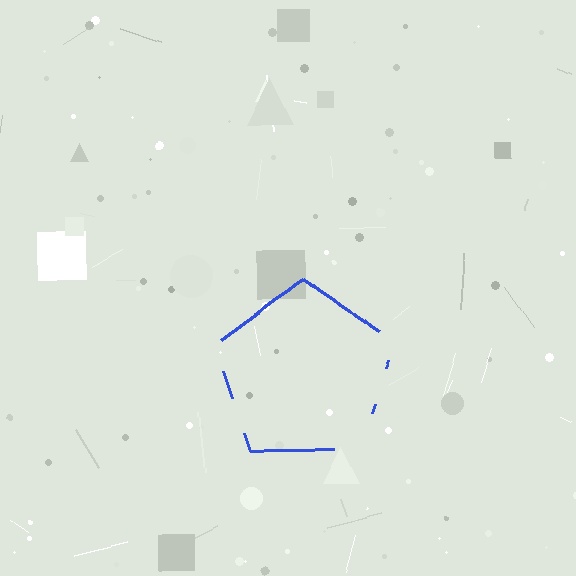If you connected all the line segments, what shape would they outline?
They would outline a pentagon.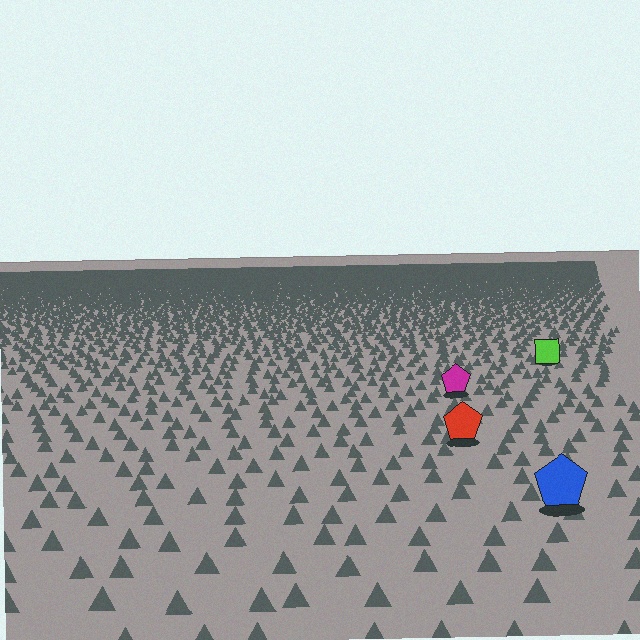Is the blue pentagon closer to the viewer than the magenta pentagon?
Yes. The blue pentagon is closer — you can tell from the texture gradient: the ground texture is coarser near it.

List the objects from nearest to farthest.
From nearest to farthest: the blue pentagon, the red pentagon, the magenta pentagon, the lime square.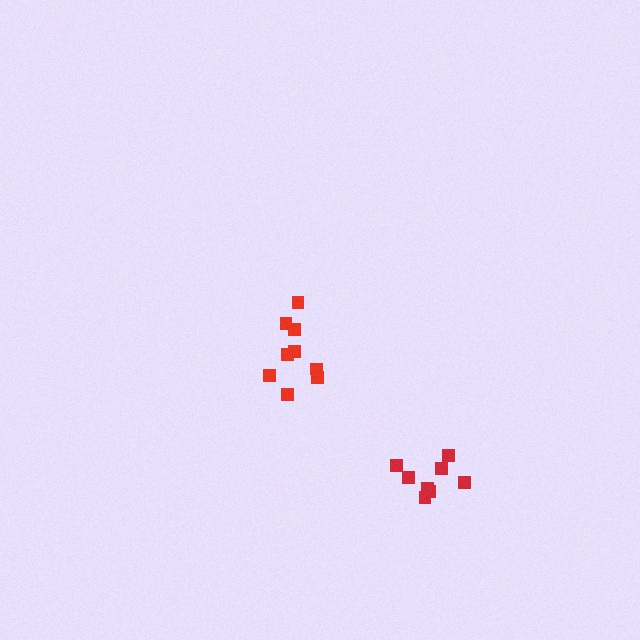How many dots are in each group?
Group 1: 9 dots, Group 2: 8 dots (17 total).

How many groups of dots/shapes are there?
There are 2 groups.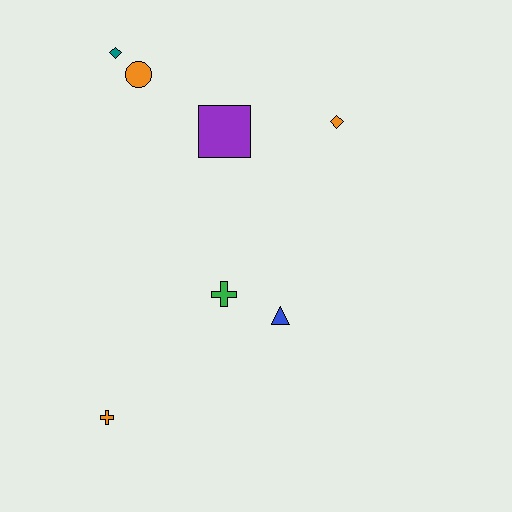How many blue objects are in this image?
There is 1 blue object.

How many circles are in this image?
There is 1 circle.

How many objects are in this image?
There are 7 objects.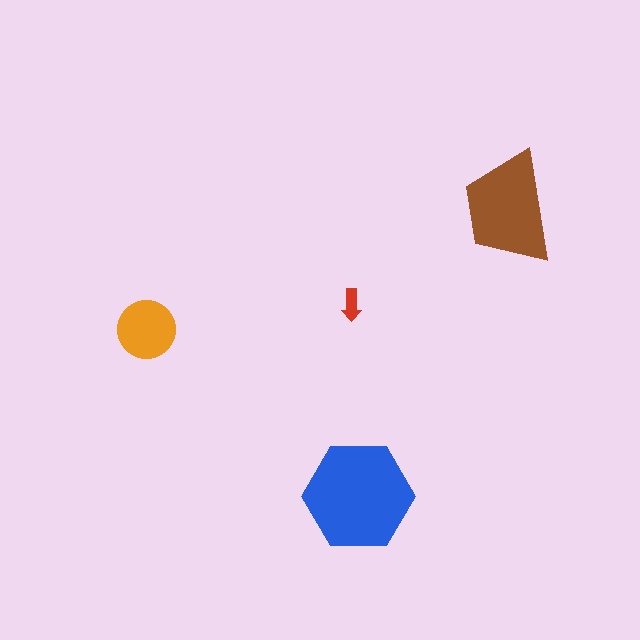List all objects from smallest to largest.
The red arrow, the orange circle, the brown trapezoid, the blue hexagon.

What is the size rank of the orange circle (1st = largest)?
3rd.